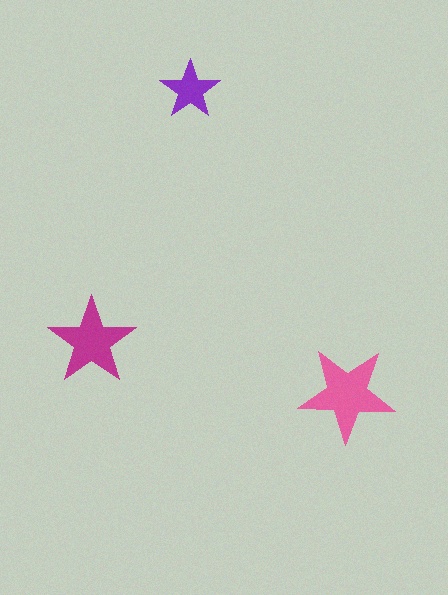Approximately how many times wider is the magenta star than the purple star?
About 1.5 times wider.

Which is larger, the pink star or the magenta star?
The pink one.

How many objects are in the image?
There are 3 objects in the image.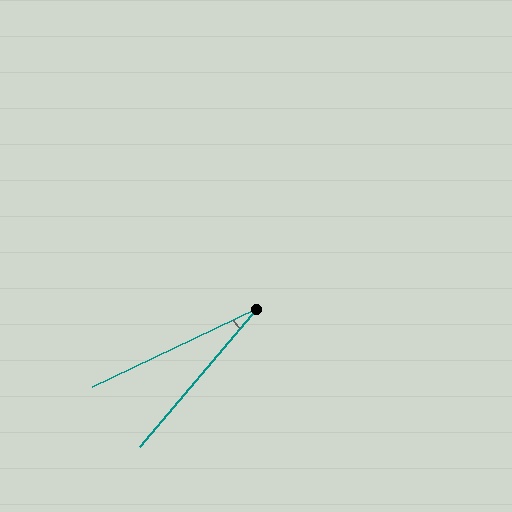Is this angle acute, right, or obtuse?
It is acute.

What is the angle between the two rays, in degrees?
Approximately 24 degrees.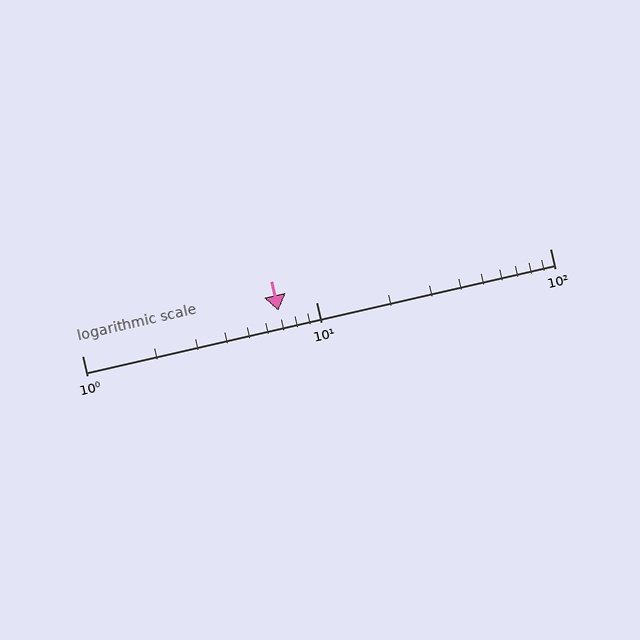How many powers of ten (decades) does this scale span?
The scale spans 2 decades, from 1 to 100.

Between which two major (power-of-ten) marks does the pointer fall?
The pointer is between 1 and 10.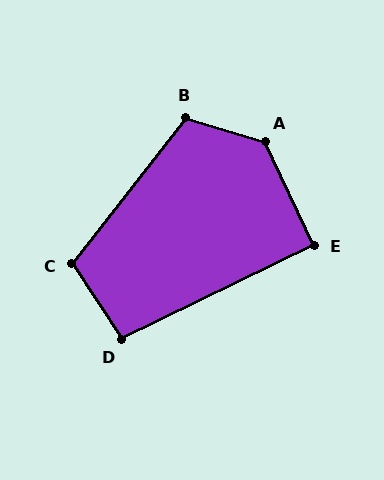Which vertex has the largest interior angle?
A, at approximately 132 degrees.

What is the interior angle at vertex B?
Approximately 111 degrees (obtuse).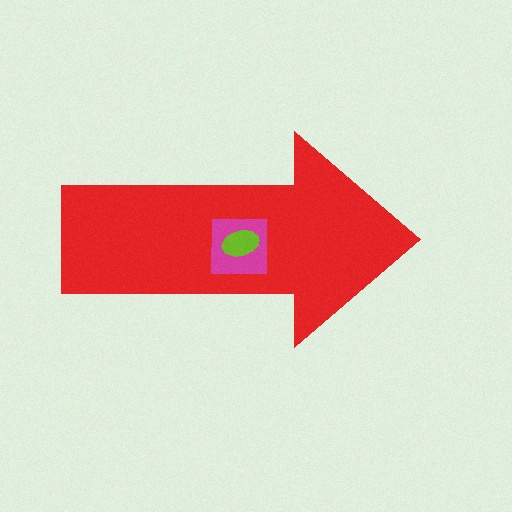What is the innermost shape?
The lime ellipse.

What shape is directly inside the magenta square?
The lime ellipse.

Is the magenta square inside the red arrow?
Yes.